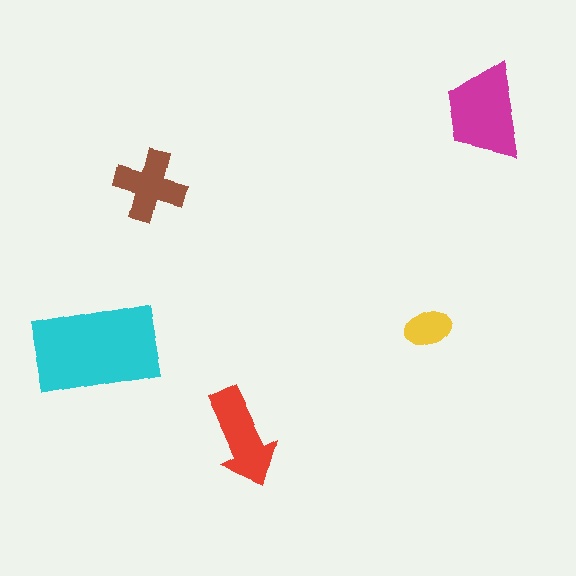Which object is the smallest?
The yellow ellipse.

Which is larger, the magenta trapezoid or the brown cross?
The magenta trapezoid.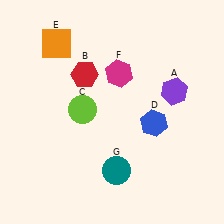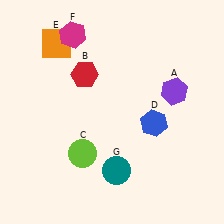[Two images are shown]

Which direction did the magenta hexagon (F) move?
The magenta hexagon (F) moved left.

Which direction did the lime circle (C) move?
The lime circle (C) moved down.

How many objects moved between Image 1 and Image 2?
2 objects moved between the two images.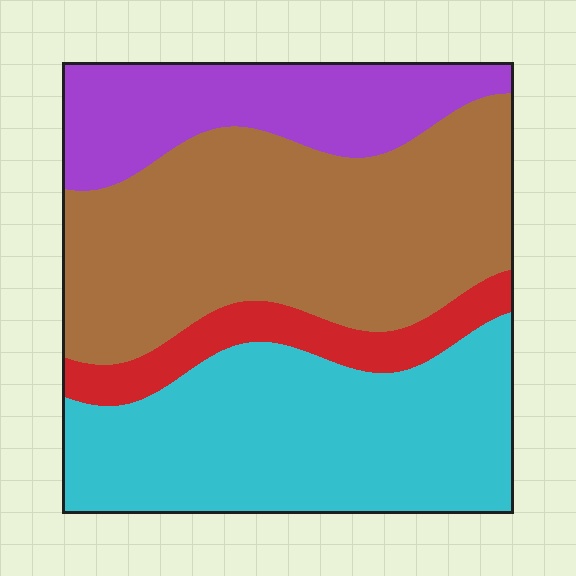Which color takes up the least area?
Red, at roughly 10%.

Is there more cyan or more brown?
Brown.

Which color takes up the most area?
Brown, at roughly 40%.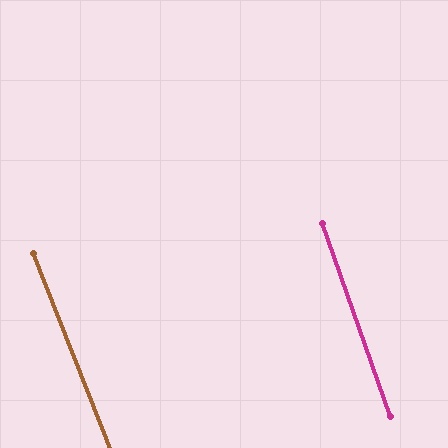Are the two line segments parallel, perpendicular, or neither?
Parallel — their directions differ by only 1.8°.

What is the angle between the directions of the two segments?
Approximately 2 degrees.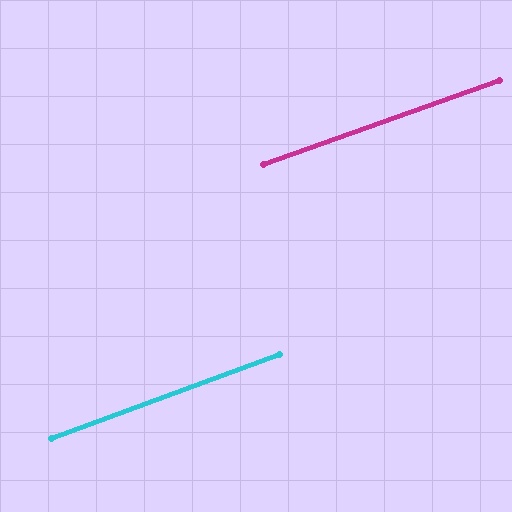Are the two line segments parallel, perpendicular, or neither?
Parallel — their directions differ by only 0.9°.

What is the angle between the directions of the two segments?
Approximately 1 degree.